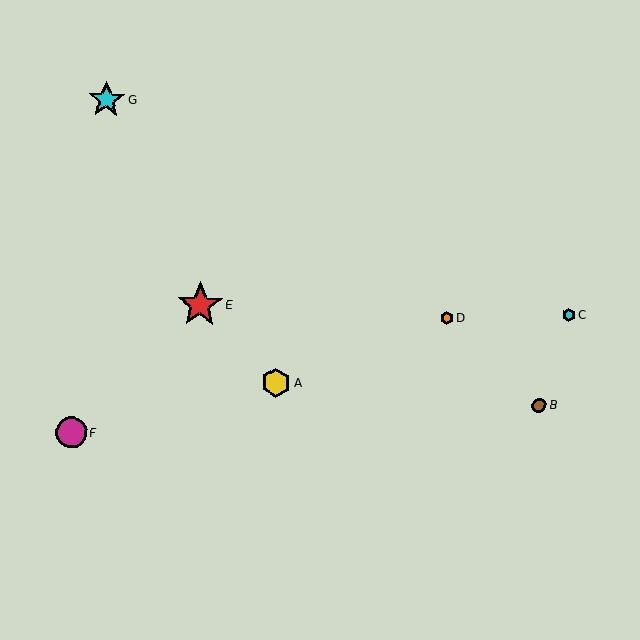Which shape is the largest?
The red star (labeled E) is the largest.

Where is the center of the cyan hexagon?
The center of the cyan hexagon is at (569, 315).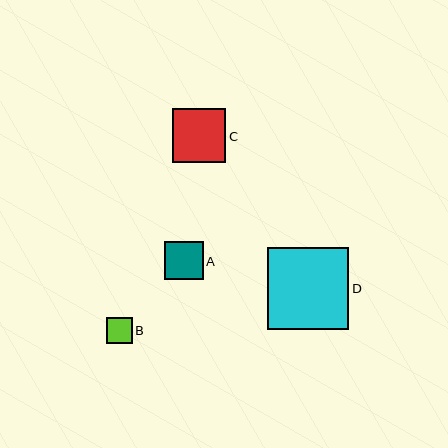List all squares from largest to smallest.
From largest to smallest: D, C, A, B.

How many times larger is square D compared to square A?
Square D is approximately 2.1 times the size of square A.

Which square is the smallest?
Square B is the smallest with a size of approximately 26 pixels.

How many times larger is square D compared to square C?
Square D is approximately 1.5 times the size of square C.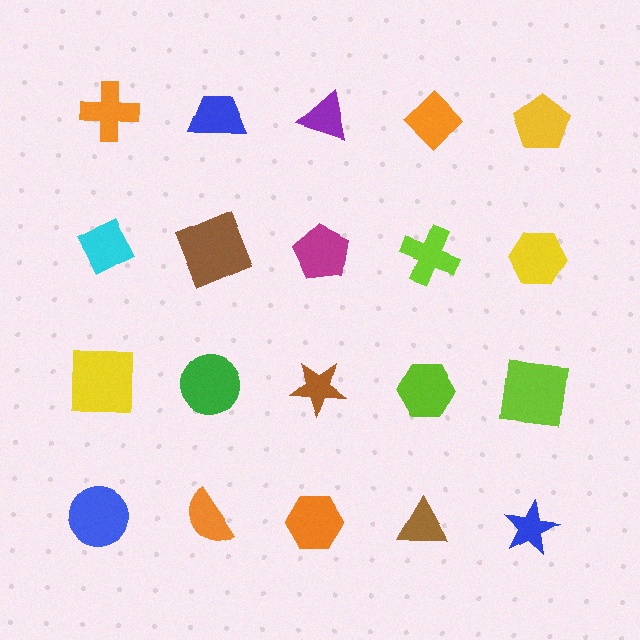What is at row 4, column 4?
A brown triangle.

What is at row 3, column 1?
A yellow square.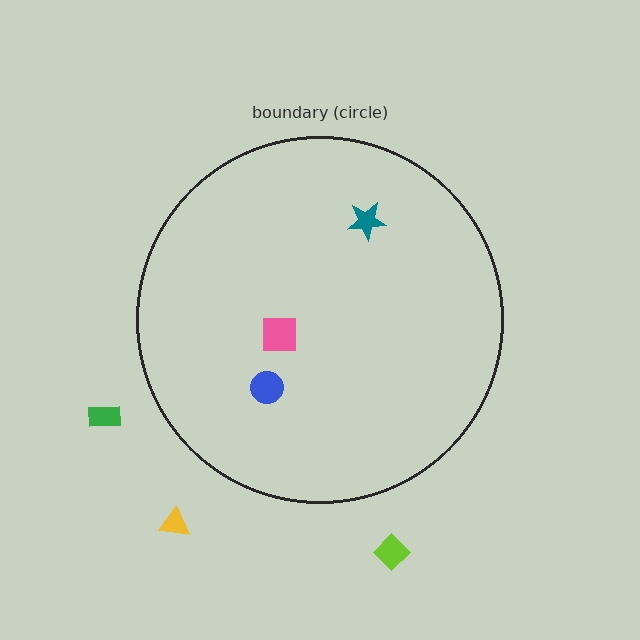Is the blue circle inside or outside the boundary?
Inside.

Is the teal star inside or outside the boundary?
Inside.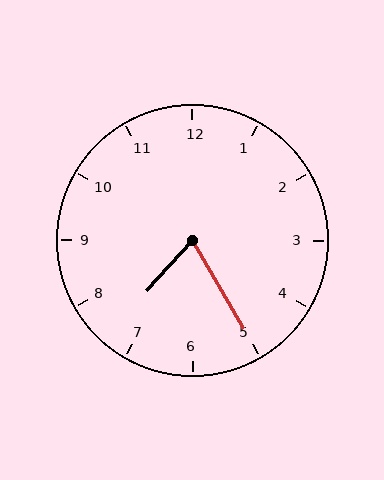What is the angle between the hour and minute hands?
Approximately 72 degrees.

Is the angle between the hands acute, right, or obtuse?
It is acute.